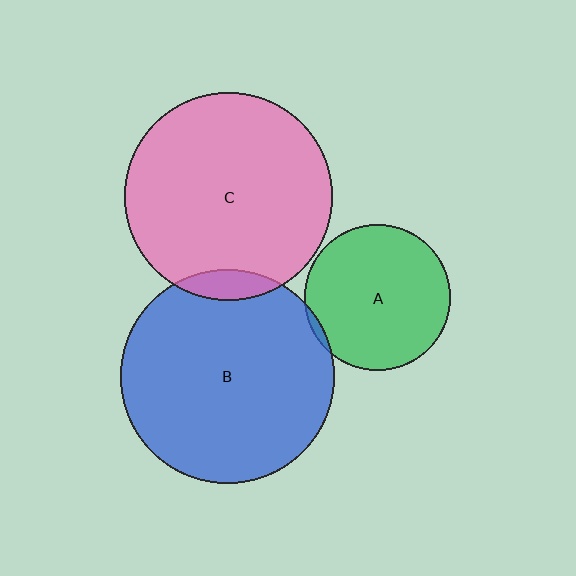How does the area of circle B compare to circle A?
Approximately 2.2 times.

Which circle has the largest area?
Circle B (blue).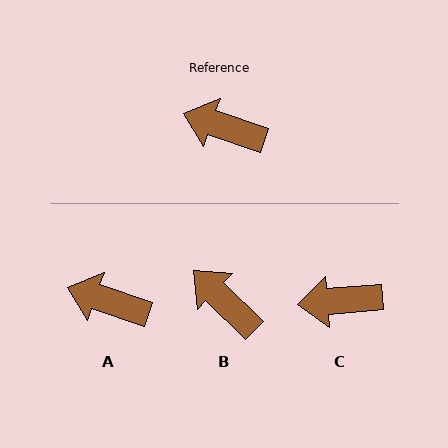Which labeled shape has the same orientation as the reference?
A.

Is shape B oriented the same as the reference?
No, it is off by about 26 degrees.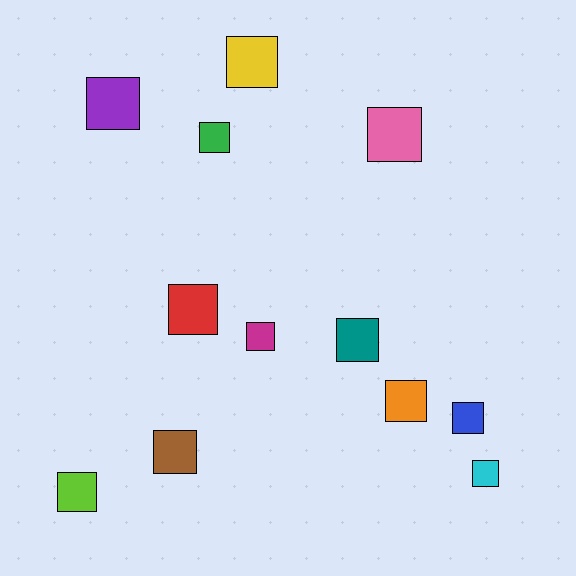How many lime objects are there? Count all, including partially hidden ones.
There is 1 lime object.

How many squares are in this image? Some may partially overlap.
There are 12 squares.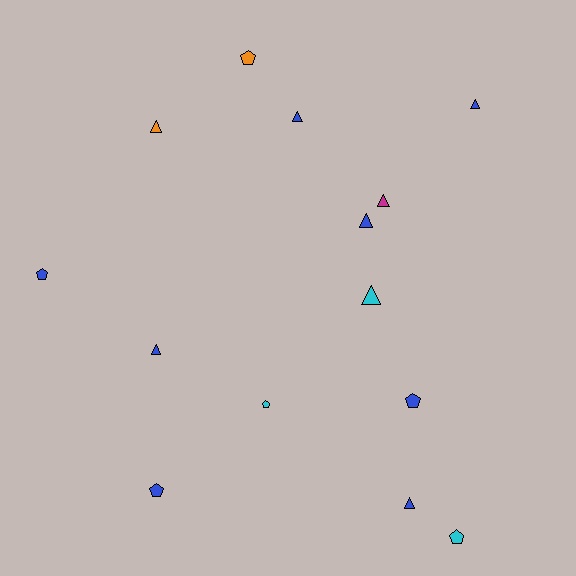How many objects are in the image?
There are 14 objects.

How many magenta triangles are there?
There is 1 magenta triangle.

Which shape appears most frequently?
Triangle, with 8 objects.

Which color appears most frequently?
Blue, with 8 objects.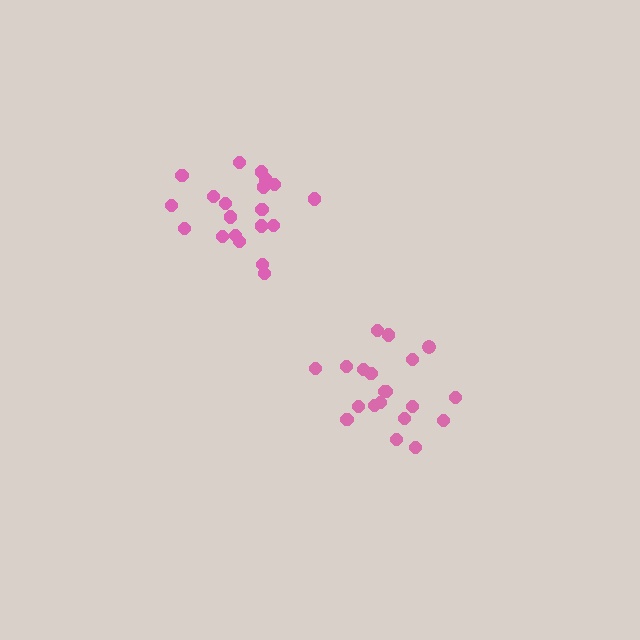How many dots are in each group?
Group 1: 20 dots, Group 2: 20 dots (40 total).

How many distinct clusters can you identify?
There are 2 distinct clusters.